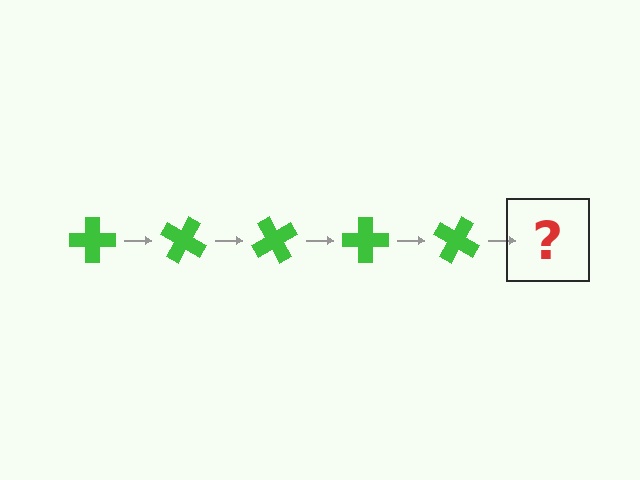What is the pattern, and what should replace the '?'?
The pattern is that the cross rotates 30 degrees each step. The '?' should be a green cross rotated 150 degrees.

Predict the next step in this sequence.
The next step is a green cross rotated 150 degrees.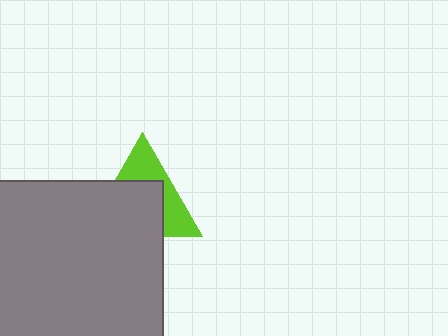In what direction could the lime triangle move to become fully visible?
The lime triangle could move up. That would shift it out from behind the gray square entirely.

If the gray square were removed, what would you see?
You would see the complete lime triangle.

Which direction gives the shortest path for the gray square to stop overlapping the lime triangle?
Moving down gives the shortest separation.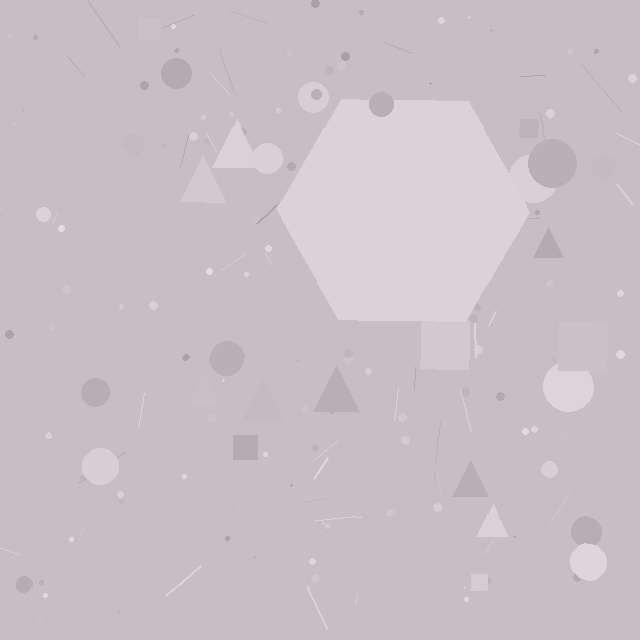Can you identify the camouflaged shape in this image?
The camouflaged shape is a hexagon.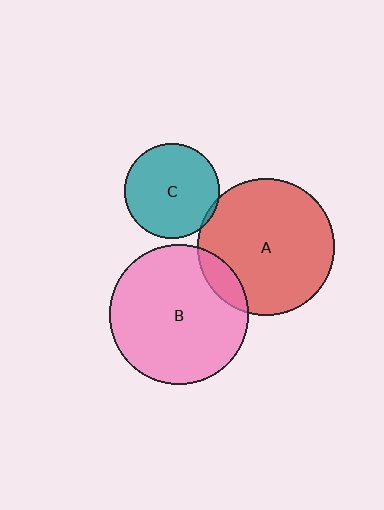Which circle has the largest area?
Circle B (pink).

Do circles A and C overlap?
Yes.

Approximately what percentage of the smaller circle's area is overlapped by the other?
Approximately 5%.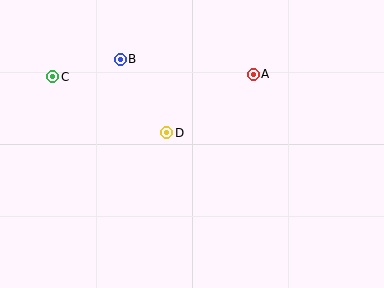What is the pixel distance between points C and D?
The distance between C and D is 127 pixels.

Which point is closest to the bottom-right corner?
Point A is closest to the bottom-right corner.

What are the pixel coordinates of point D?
Point D is at (167, 133).